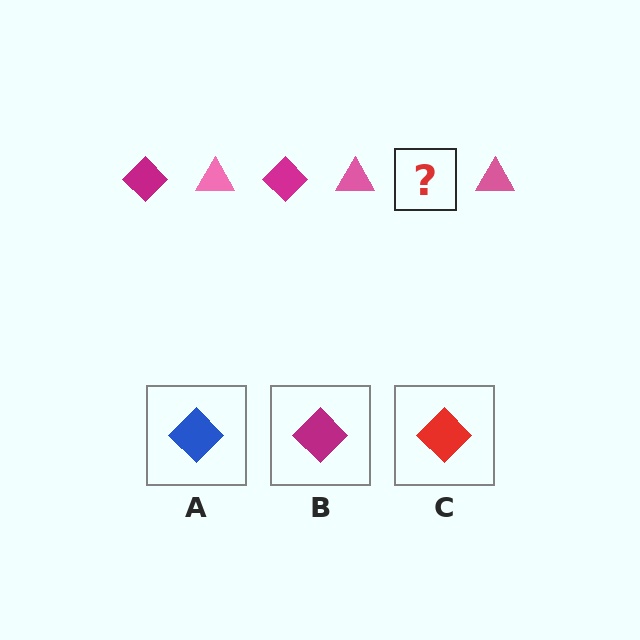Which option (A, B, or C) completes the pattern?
B.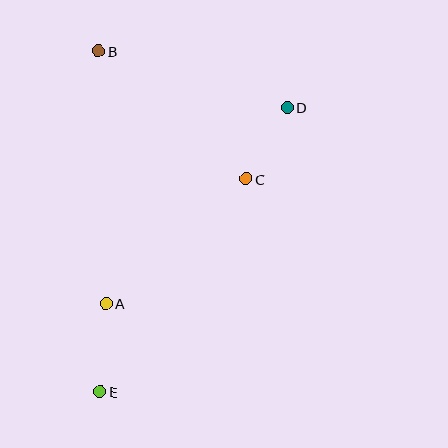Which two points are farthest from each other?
Points D and E are farthest from each other.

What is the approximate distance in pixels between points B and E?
The distance between B and E is approximately 340 pixels.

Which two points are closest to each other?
Points C and D are closest to each other.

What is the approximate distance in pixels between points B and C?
The distance between B and C is approximately 195 pixels.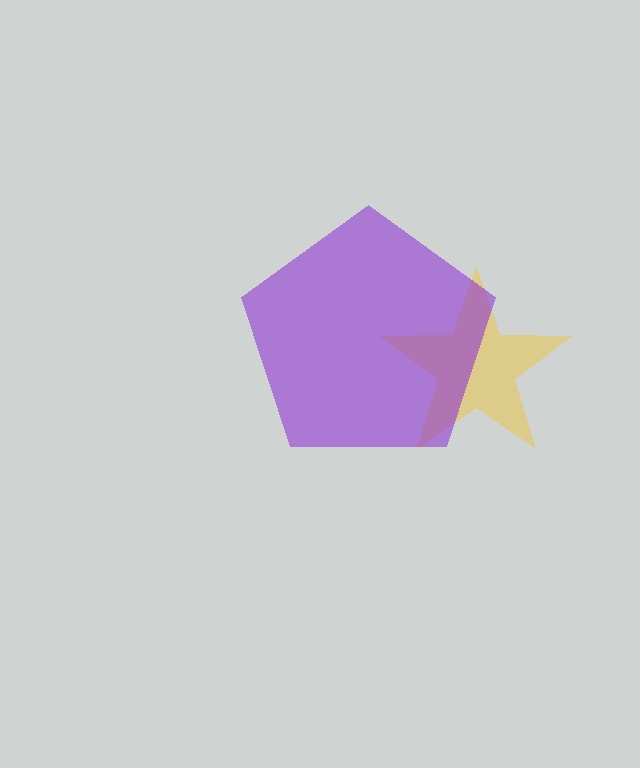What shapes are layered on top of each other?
The layered shapes are: a yellow star, a purple pentagon.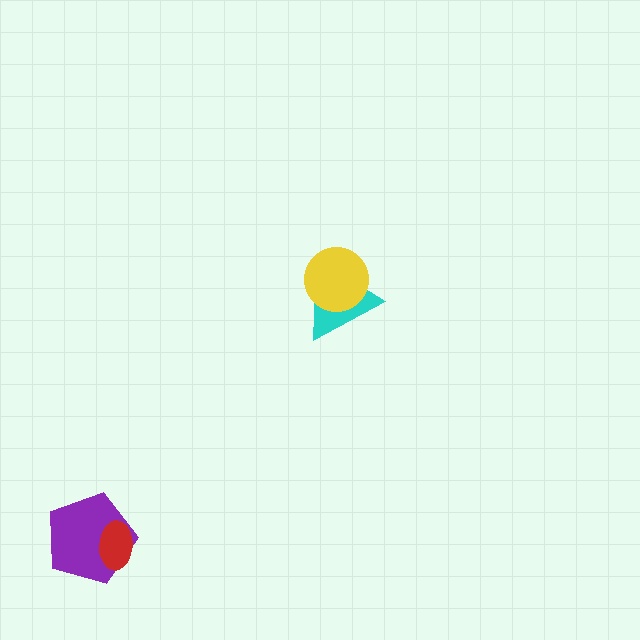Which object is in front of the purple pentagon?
The red ellipse is in front of the purple pentagon.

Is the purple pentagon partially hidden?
Yes, it is partially covered by another shape.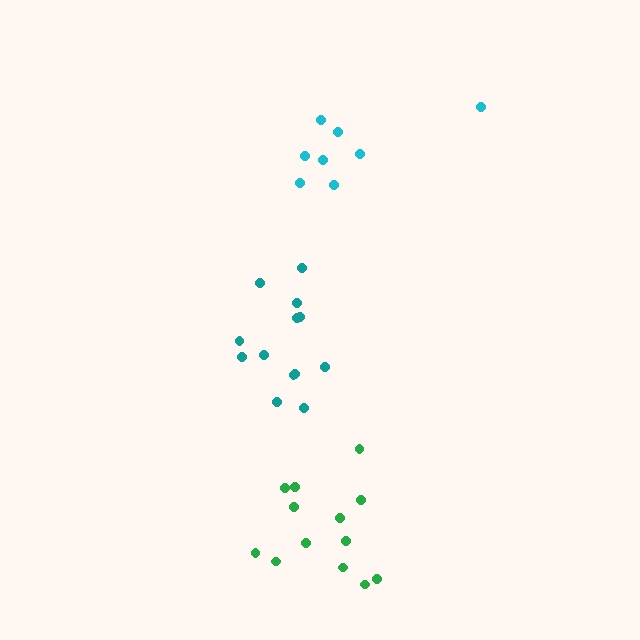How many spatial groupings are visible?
There are 3 spatial groupings.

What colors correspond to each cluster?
The clusters are colored: teal, green, cyan.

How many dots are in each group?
Group 1: 13 dots, Group 2: 13 dots, Group 3: 8 dots (34 total).